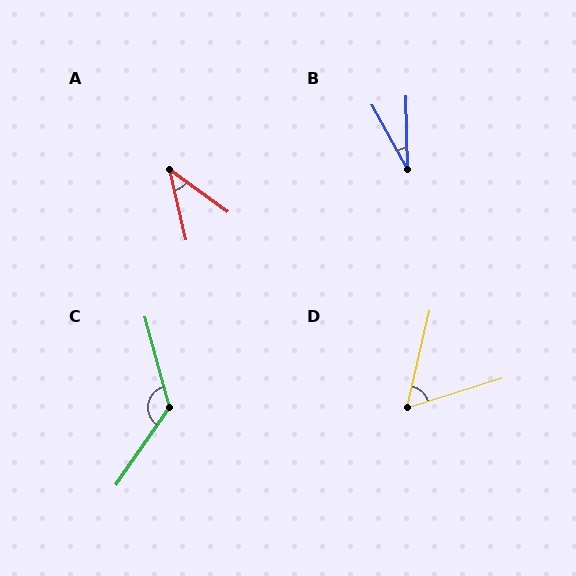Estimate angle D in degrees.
Approximately 60 degrees.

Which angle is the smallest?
B, at approximately 28 degrees.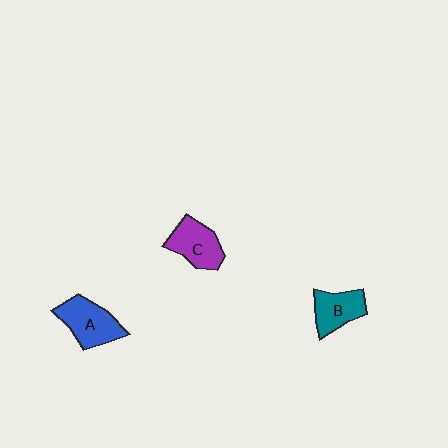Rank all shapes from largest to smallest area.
From largest to smallest: A (blue), C (purple), B (teal).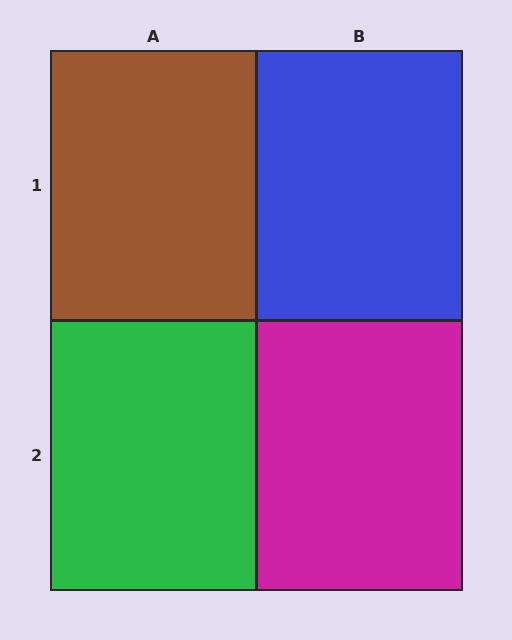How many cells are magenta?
1 cell is magenta.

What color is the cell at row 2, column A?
Green.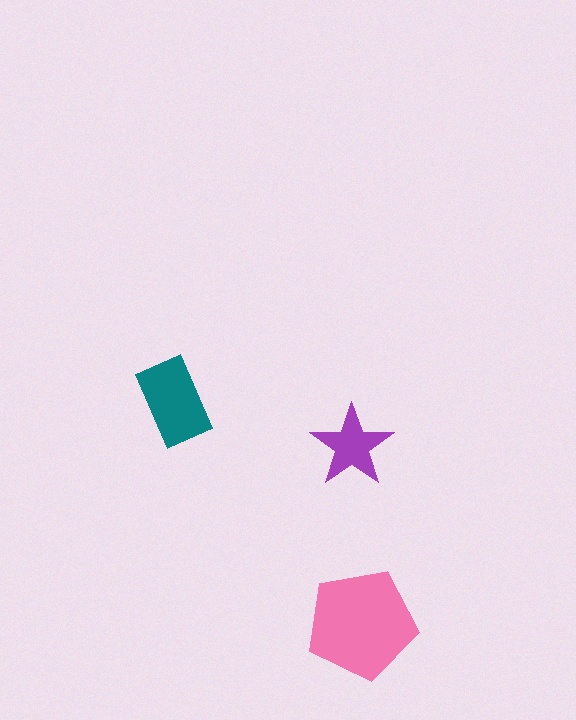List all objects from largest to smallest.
The pink pentagon, the teal rectangle, the purple star.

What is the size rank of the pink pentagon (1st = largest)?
1st.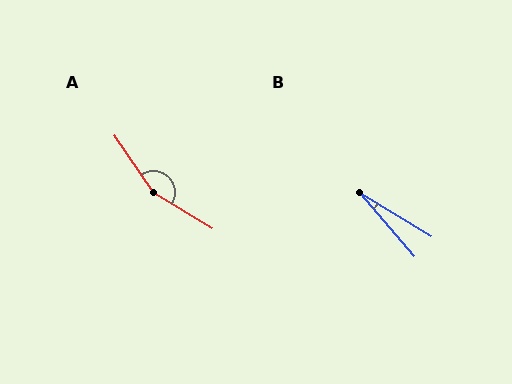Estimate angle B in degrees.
Approximately 18 degrees.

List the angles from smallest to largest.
B (18°), A (155°).